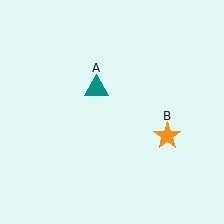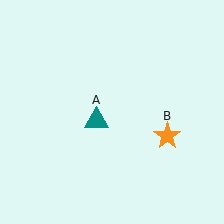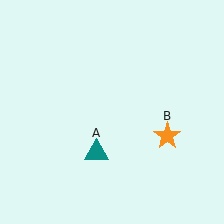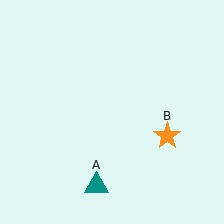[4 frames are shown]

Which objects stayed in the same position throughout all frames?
Orange star (object B) remained stationary.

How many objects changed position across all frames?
1 object changed position: teal triangle (object A).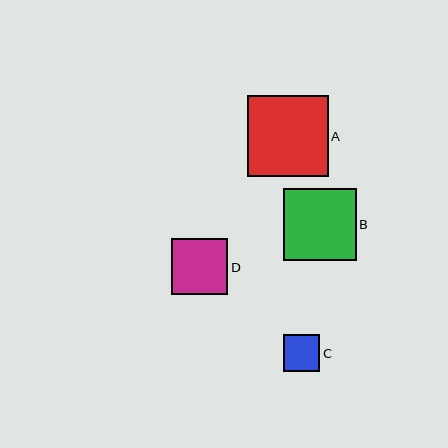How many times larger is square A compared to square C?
Square A is approximately 2.2 times the size of square C.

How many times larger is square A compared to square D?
Square A is approximately 1.5 times the size of square D.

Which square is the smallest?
Square C is the smallest with a size of approximately 36 pixels.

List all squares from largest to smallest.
From largest to smallest: A, B, D, C.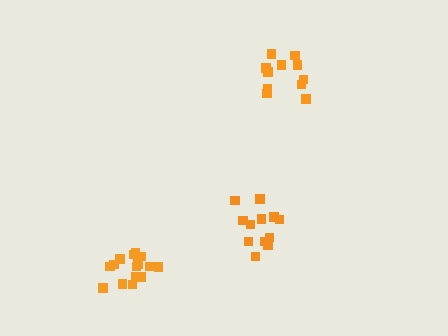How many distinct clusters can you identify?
There are 3 distinct clusters.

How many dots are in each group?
Group 1: 15 dots, Group 2: 11 dots, Group 3: 12 dots (38 total).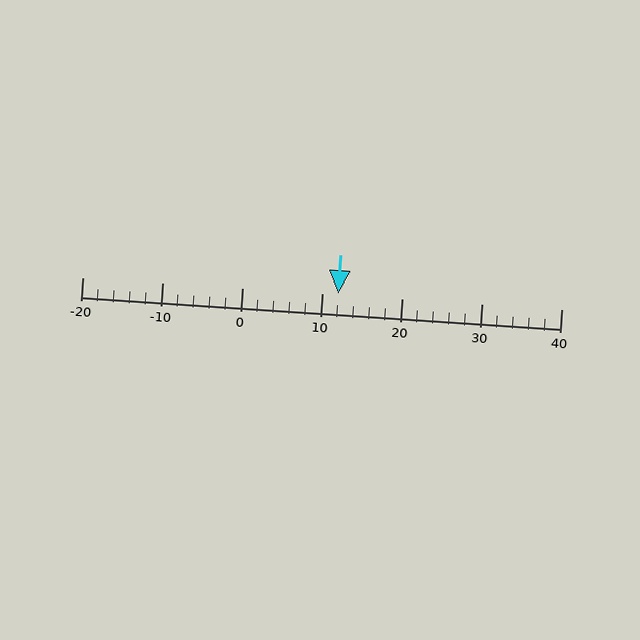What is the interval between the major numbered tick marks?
The major tick marks are spaced 10 units apart.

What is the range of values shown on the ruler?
The ruler shows values from -20 to 40.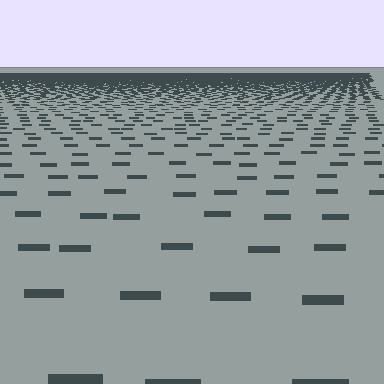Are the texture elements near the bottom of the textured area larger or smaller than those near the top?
Larger. Near the bottom, elements are closer to the viewer and appear at a bigger on-screen size.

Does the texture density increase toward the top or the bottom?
Density increases toward the top.